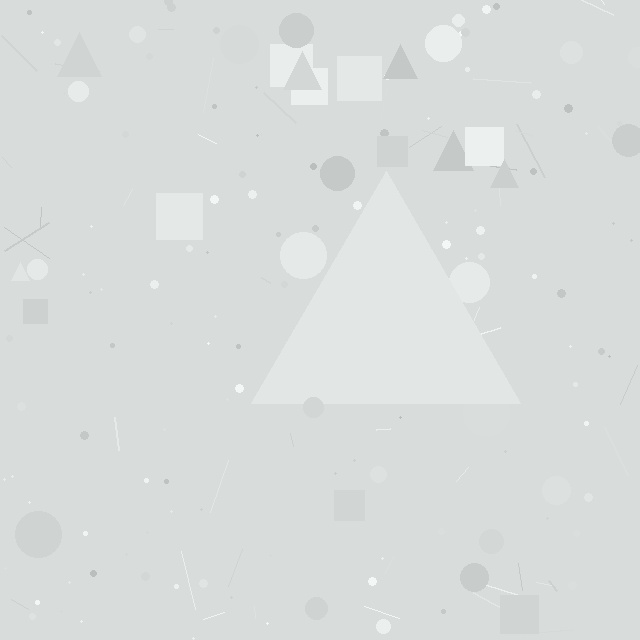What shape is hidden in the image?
A triangle is hidden in the image.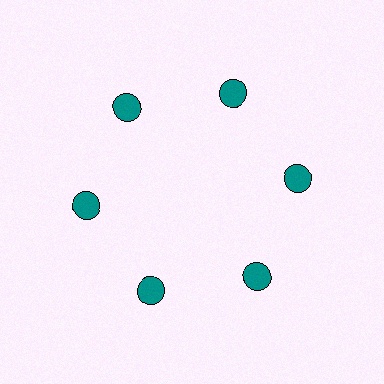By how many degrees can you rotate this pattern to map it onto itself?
The pattern maps onto itself every 60 degrees of rotation.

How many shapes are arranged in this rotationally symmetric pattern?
There are 6 shapes, arranged in 6 groups of 1.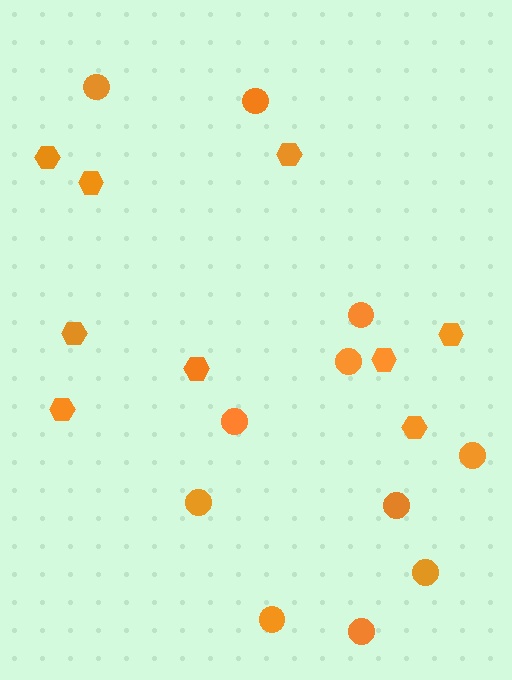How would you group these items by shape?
There are 2 groups: one group of hexagons (9) and one group of circles (11).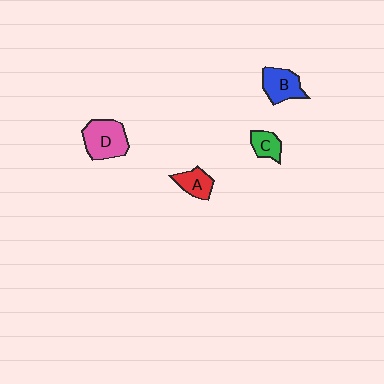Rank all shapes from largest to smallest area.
From largest to smallest: D (pink), B (blue), A (red), C (green).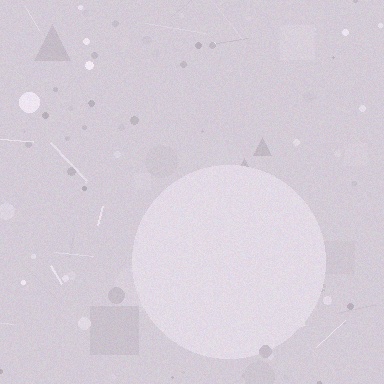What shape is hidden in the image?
A circle is hidden in the image.